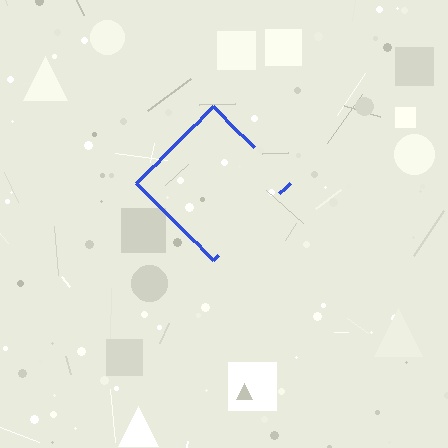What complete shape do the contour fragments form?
The contour fragments form a diamond.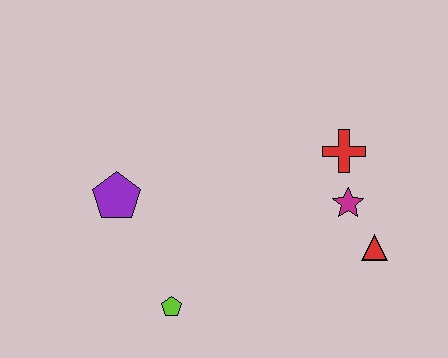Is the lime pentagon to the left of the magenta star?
Yes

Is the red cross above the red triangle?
Yes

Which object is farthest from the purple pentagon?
The red triangle is farthest from the purple pentagon.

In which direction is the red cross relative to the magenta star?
The red cross is above the magenta star.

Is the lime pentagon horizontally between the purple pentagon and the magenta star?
Yes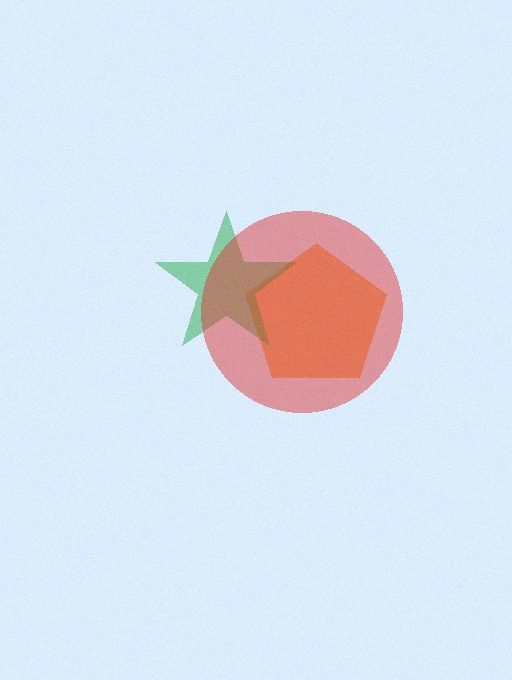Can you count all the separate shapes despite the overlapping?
Yes, there are 3 separate shapes.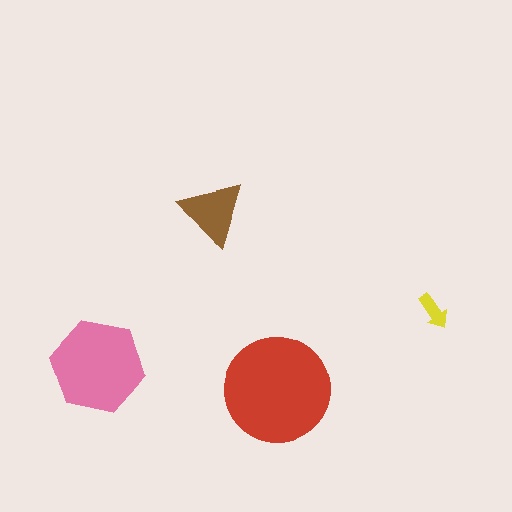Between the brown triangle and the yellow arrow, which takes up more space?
The brown triangle.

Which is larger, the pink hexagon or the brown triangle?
The pink hexagon.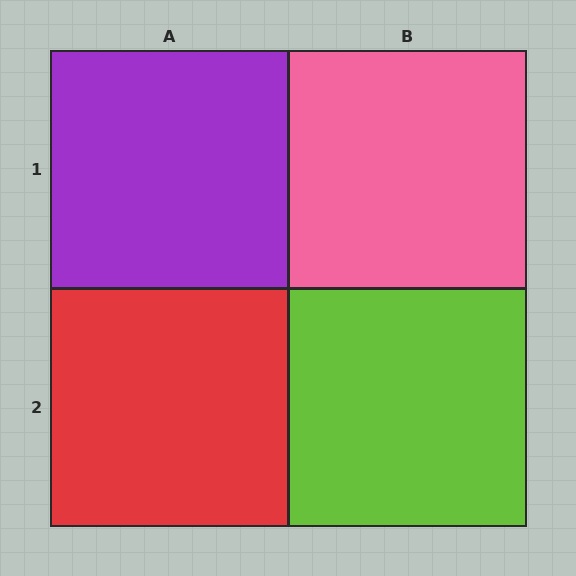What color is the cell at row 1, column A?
Purple.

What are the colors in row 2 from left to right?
Red, lime.